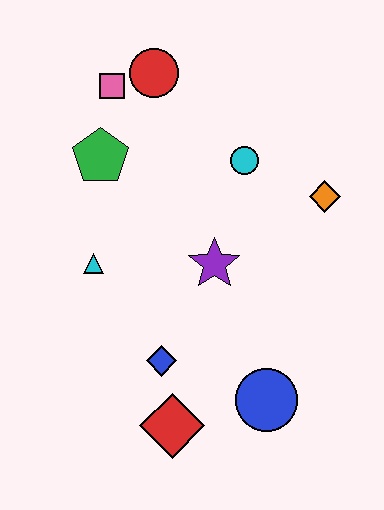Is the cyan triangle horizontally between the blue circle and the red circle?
No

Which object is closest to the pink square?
The red circle is closest to the pink square.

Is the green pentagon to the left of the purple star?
Yes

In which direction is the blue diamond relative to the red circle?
The blue diamond is below the red circle.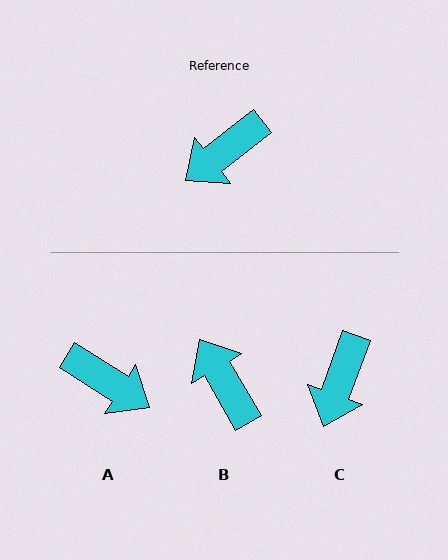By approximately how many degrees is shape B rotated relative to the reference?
Approximately 98 degrees clockwise.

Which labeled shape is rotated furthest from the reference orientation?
A, about 110 degrees away.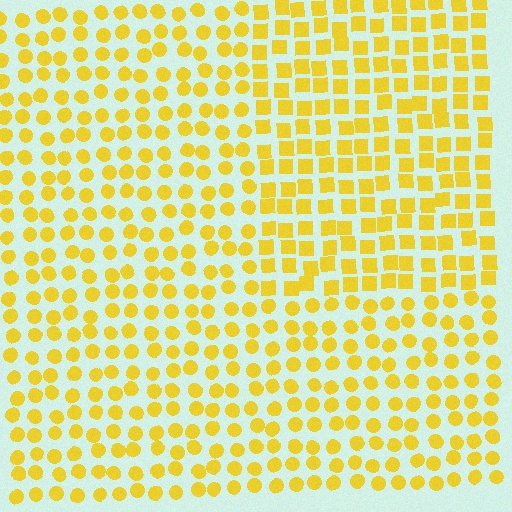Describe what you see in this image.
The image is filled with small yellow elements arranged in a uniform grid. A rectangle-shaped region contains squares, while the surrounding area contains circles. The boundary is defined purely by the change in element shape.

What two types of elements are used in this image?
The image uses squares inside the rectangle region and circles outside it.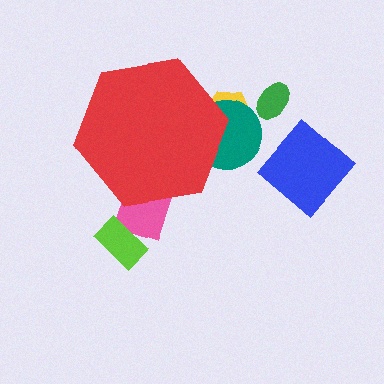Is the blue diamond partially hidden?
No, the blue diamond is fully visible.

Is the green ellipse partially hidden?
No, the green ellipse is fully visible.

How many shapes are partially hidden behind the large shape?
3 shapes are partially hidden.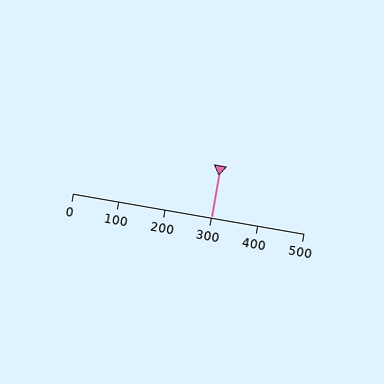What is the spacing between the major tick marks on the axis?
The major ticks are spaced 100 apart.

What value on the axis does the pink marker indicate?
The marker indicates approximately 300.